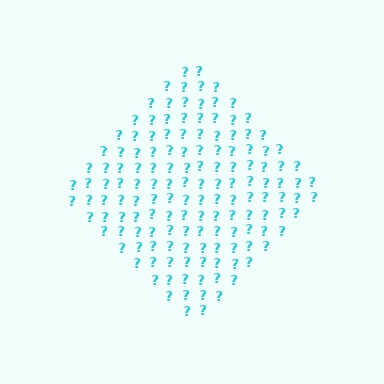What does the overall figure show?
The overall figure shows a diamond.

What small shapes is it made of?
It is made of small question marks.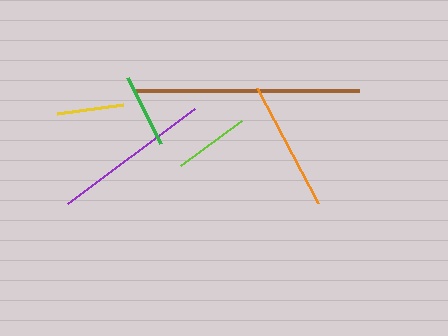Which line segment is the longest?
The brown line is the longest at approximately 225 pixels.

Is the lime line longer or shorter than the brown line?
The brown line is longer than the lime line.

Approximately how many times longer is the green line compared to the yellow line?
The green line is approximately 1.1 times the length of the yellow line.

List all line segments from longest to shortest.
From longest to shortest: brown, purple, orange, lime, green, yellow.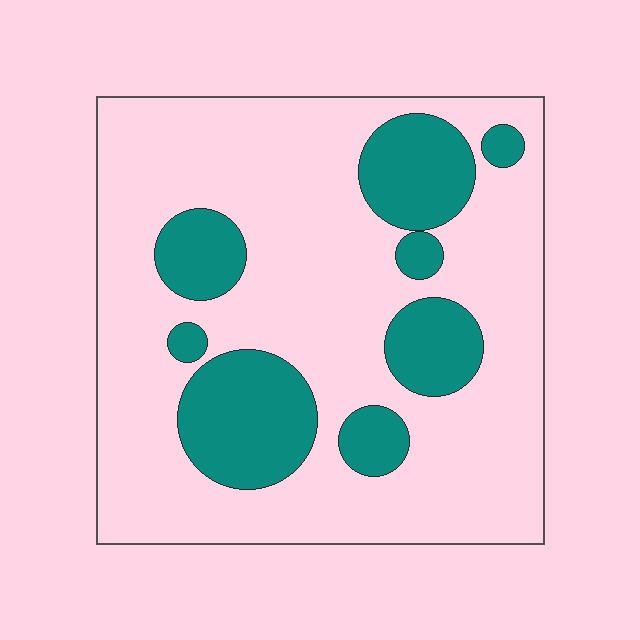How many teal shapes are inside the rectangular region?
8.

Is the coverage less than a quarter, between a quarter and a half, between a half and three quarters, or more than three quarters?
Less than a quarter.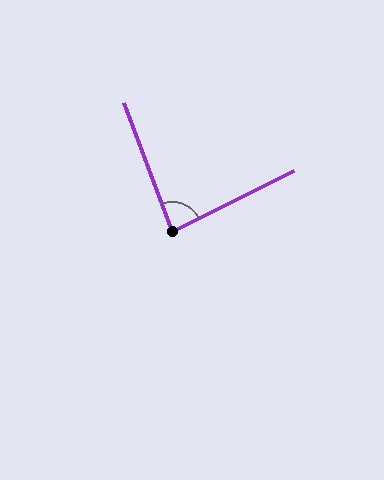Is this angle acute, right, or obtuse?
It is acute.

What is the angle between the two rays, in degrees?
Approximately 84 degrees.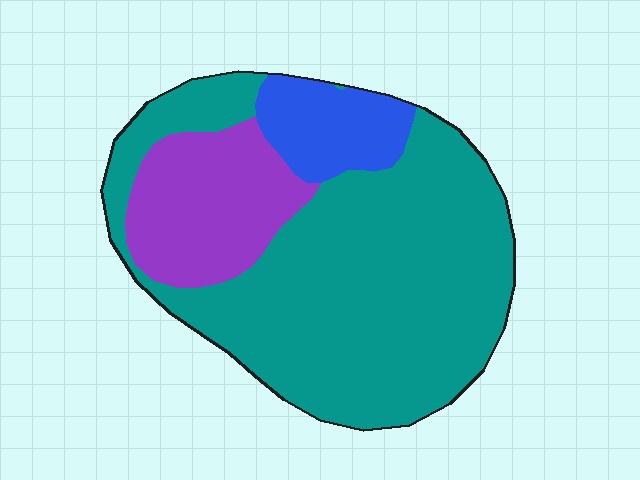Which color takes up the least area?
Blue, at roughly 10%.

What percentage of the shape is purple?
Purple covers roughly 20% of the shape.